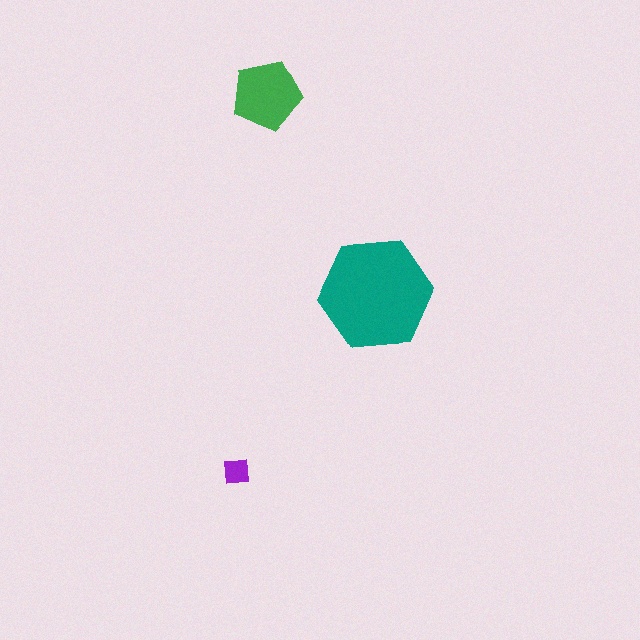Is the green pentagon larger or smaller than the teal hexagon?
Smaller.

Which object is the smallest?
The purple square.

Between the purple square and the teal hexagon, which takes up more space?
The teal hexagon.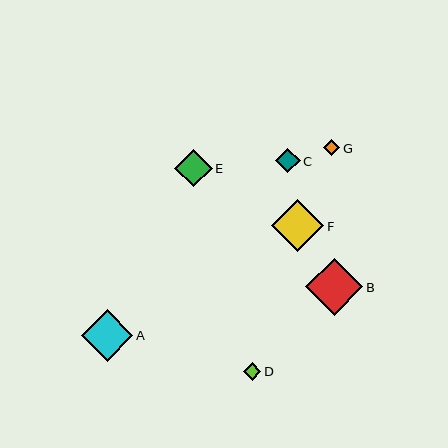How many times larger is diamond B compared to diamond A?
Diamond B is approximately 1.1 times the size of diamond A.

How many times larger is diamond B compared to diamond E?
Diamond B is approximately 1.5 times the size of diamond E.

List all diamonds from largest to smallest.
From largest to smallest: B, F, A, E, C, D, G.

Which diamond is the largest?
Diamond B is the largest with a size of approximately 57 pixels.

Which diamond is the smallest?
Diamond G is the smallest with a size of approximately 16 pixels.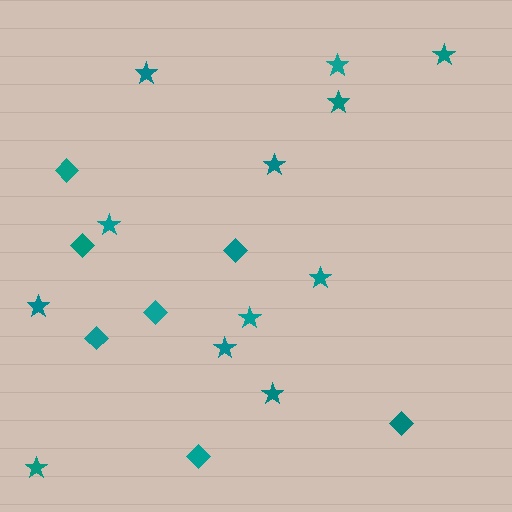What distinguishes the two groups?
There are 2 groups: one group of diamonds (7) and one group of stars (12).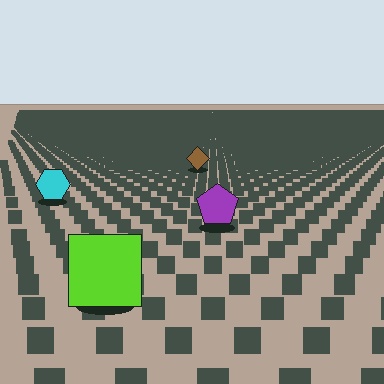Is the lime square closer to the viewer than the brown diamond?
Yes. The lime square is closer — you can tell from the texture gradient: the ground texture is coarser near it.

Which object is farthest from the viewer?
The brown diamond is farthest from the viewer. It appears smaller and the ground texture around it is denser.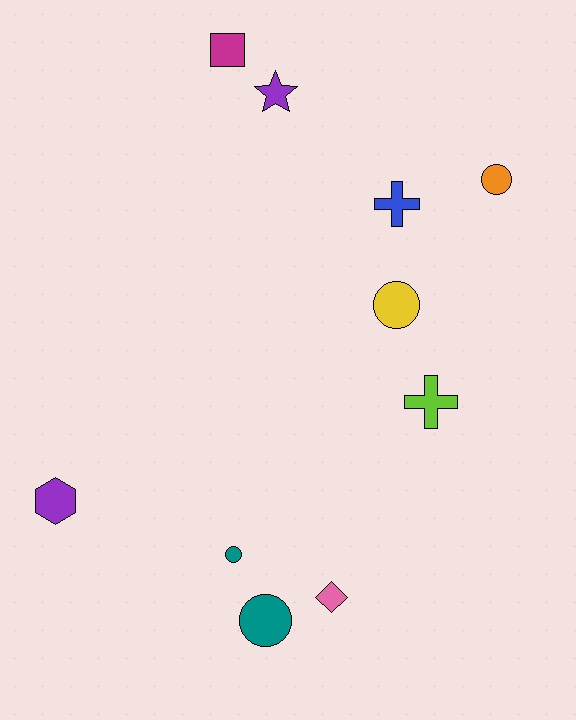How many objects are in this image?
There are 10 objects.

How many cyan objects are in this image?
There are no cyan objects.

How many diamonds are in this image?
There is 1 diamond.